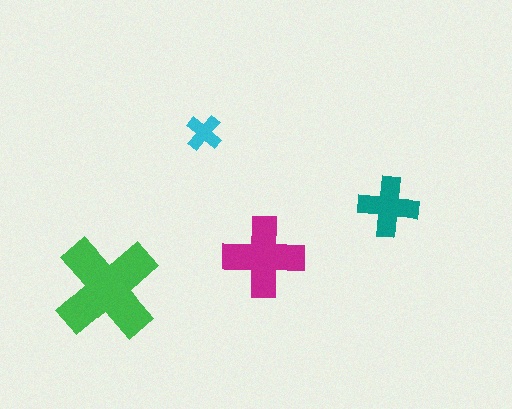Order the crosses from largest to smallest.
the green one, the magenta one, the teal one, the cyan one.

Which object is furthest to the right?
The teal cross is rightmost.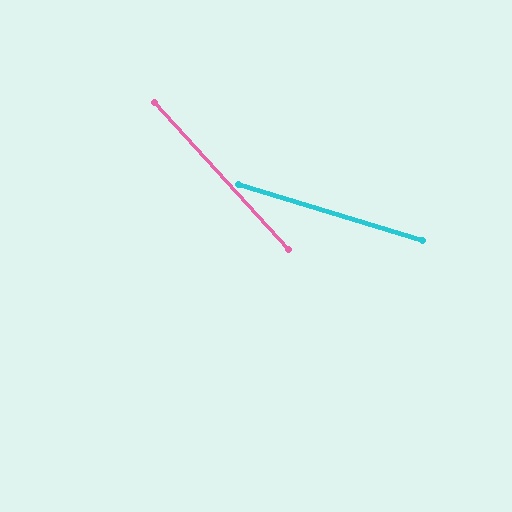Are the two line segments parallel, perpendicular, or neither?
Neither parallel nor perpendicular — they differ by about 31°.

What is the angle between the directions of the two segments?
Approximately 31 degrees.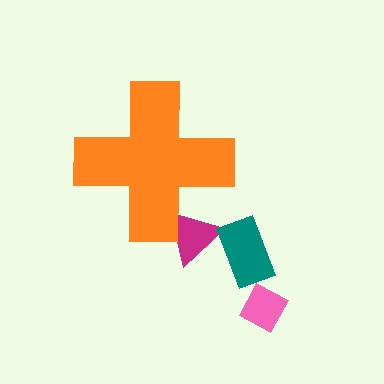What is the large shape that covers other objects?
An orange cross.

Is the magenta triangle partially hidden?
Yes, the magenta triangle is partially hidden behind the orange cross.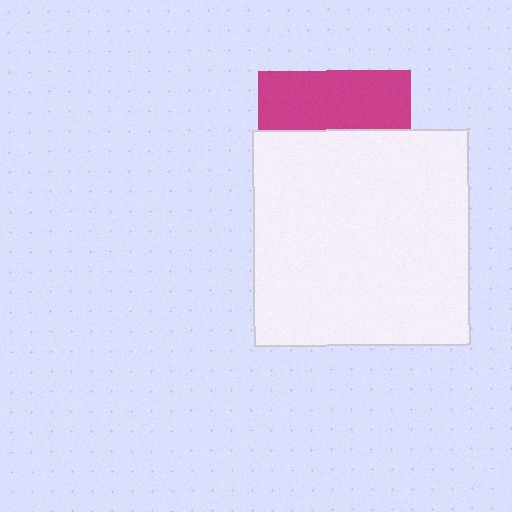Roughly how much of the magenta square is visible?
A small part of it is visible (roughly 38%).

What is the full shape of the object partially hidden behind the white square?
The partially hidden object is a magenta square.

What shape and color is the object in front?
The object in front is a white square.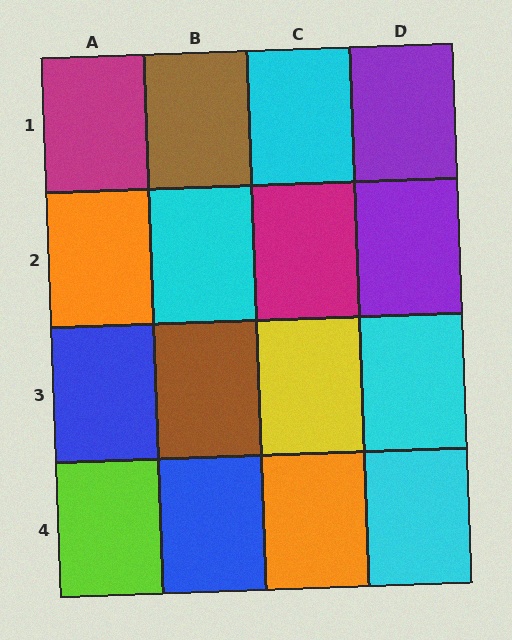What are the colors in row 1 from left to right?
Magenta, brown, cyan, purple.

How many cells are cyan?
4 cells are cyan.